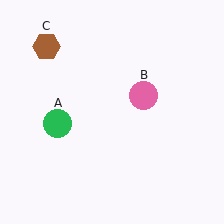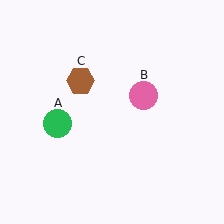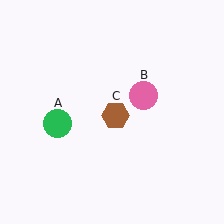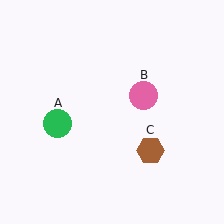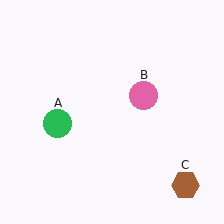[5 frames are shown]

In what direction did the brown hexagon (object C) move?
The brown hexagon (object C) moved down and to the right.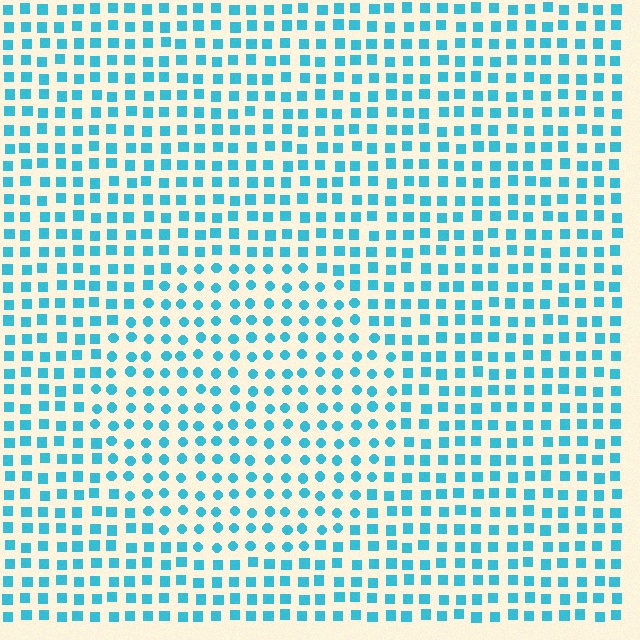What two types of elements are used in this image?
The image uses circles inside the circle region and squares outside it.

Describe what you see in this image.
The image is filled with small cyan elements arranged in a uniform grid. A circle-shaped region contains circles, while the surrounding area contains squares. The boundary is defined purely by the change in element shape.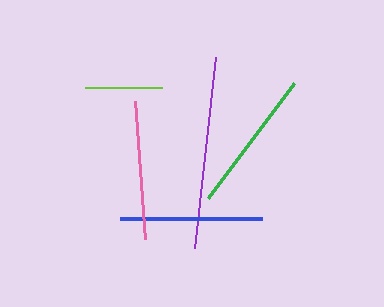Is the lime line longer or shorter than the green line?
The green line is longer than the lime line.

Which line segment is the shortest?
The lime line is the shortest at approximately 77 pixels.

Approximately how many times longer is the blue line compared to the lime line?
The blue line is approximately 1.8 times the length of the lime line.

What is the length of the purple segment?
The purple segment is approximately 192 pixels long.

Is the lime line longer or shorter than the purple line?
The purple line is longer than the lime line.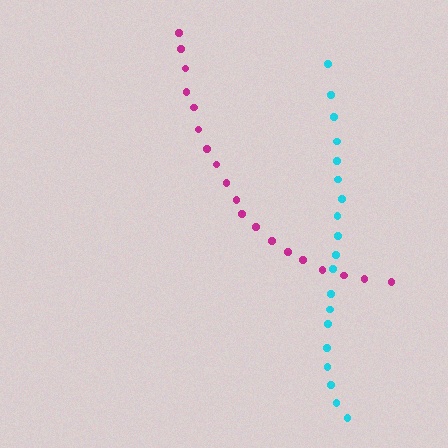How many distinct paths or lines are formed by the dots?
There are 2 distinct paths.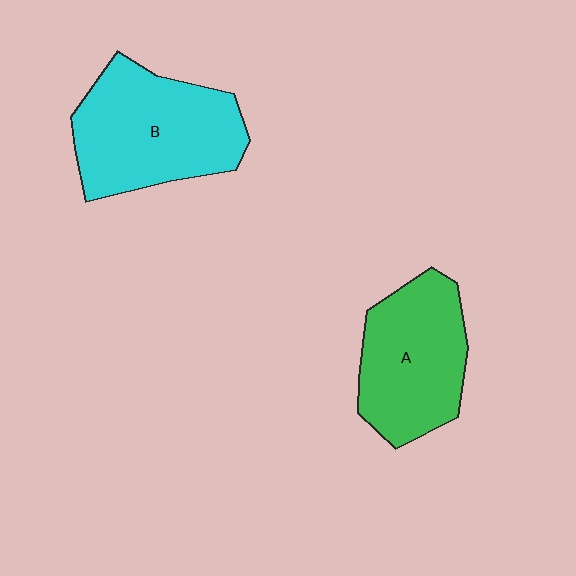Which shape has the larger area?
Shape B (cyan).